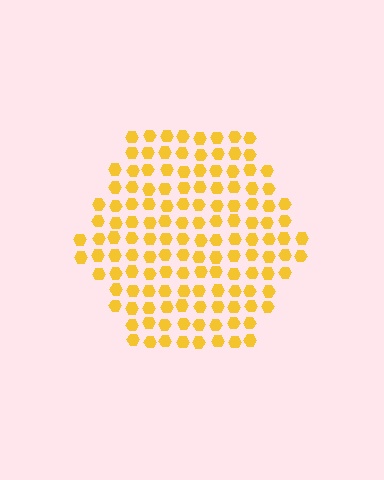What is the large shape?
The large shape is a hexagon.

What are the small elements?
The small elements are hexagons.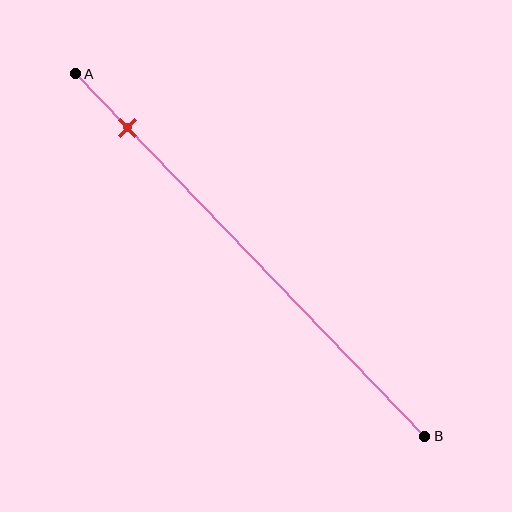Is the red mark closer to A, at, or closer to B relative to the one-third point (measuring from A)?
The red mark is closer to point A than the one-third point of segment AB.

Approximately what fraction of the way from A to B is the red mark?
The red mark is approximately 15% of the way from A to B.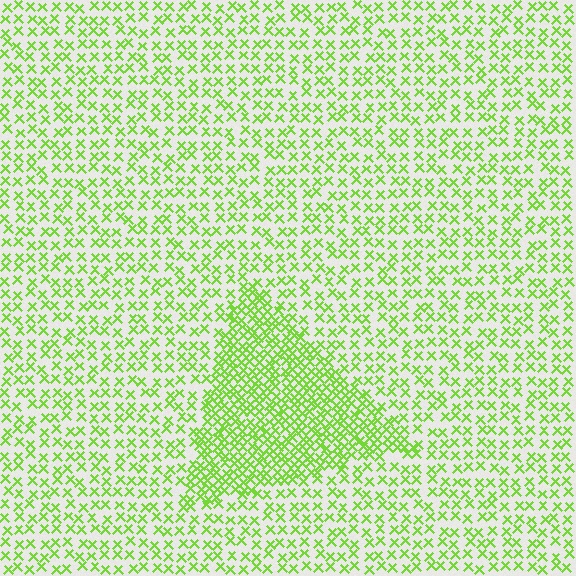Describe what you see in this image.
The image contains small lime elements arranged at two different densities. A triangle-shaped region is visible where the elements are more densely packed than the surrounding area.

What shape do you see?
I see a triangle.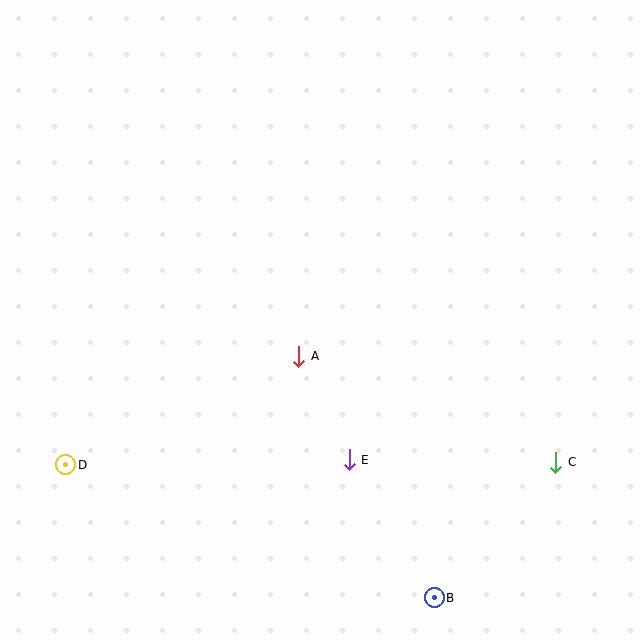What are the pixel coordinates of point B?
Point B is at (434, 598).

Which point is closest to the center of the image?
Point A at (299, 356) is closest to the center.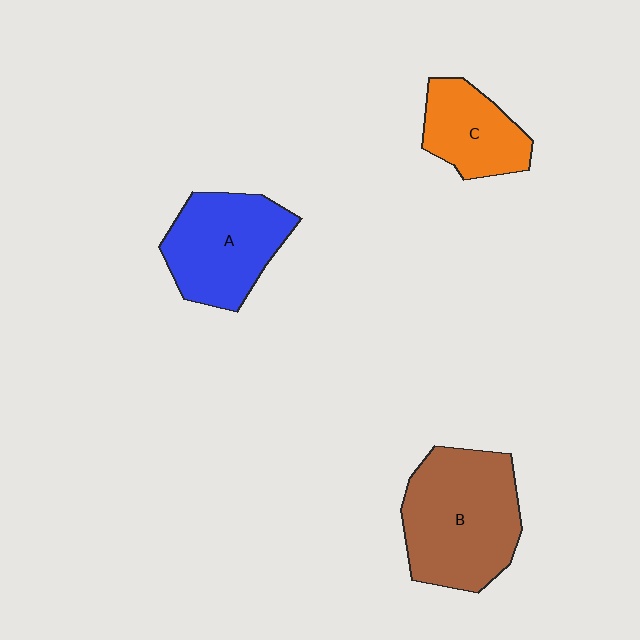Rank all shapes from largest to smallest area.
From largest to smallest: B (brown), A (blue), C (orange).